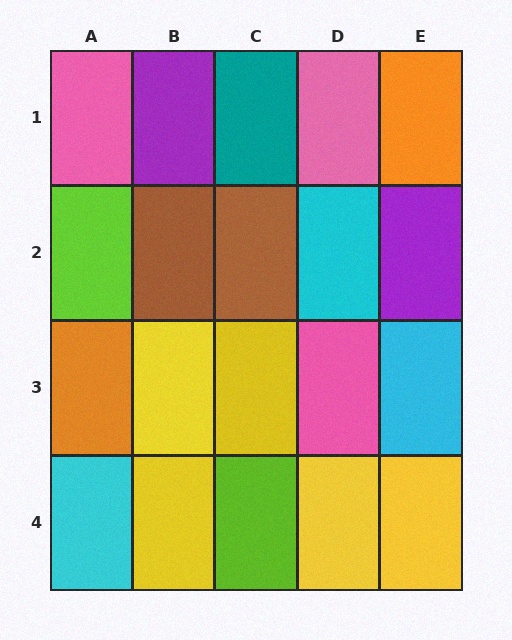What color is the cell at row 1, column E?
Orange.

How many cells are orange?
2 cells are orange.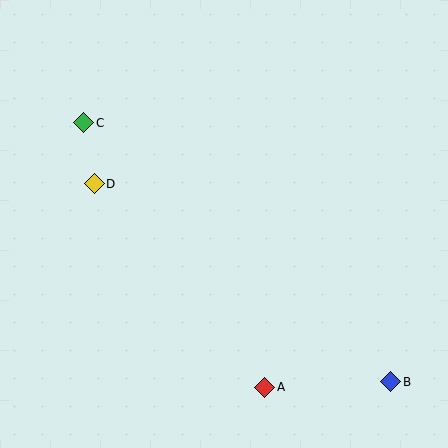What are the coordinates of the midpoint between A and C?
The midpoint between A and C is at (174, 255).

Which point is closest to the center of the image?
Point D at (94, 184) is closest to the center.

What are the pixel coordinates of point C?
Point C is at (84, 123).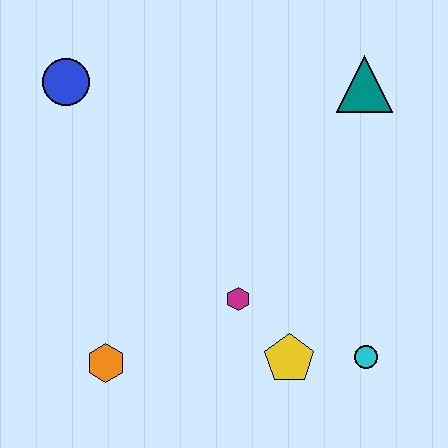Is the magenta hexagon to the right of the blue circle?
Yes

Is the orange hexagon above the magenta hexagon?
No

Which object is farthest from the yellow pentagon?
The blue circle is farthest from the yellow pentagon.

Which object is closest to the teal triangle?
The magenta hexagon is closest to the teal triangle.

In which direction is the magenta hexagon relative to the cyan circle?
The magenta hexagon is to the left of the cyan circle.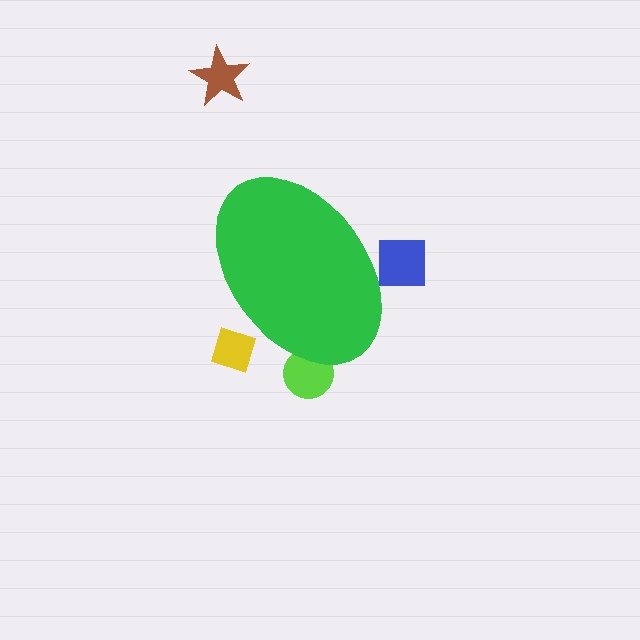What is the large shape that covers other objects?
A green ellipse.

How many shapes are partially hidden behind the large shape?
3 shapes are partially hidden.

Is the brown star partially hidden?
No, the brown star is fully visible.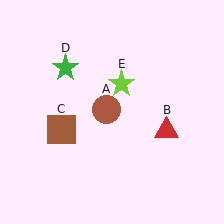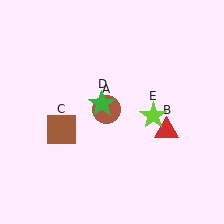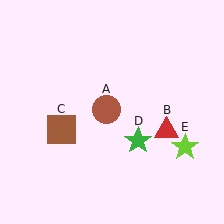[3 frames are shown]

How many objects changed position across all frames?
2 objects changed position: green star (object D), lime star (object E).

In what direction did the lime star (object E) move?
The lime star (object E) moved down and to the right.